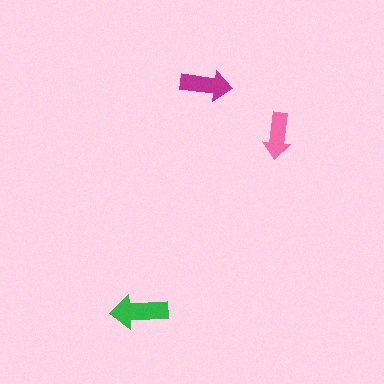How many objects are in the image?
There are 3 objects in the image.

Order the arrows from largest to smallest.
the green one, the magenta one, the pink one.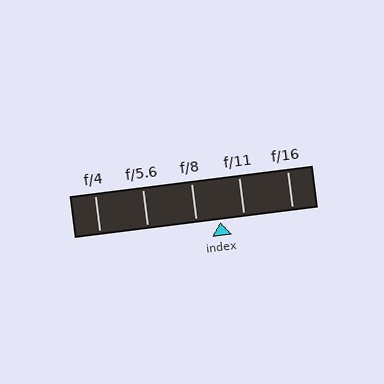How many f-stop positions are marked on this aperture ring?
There are 5 f-stop positions marked.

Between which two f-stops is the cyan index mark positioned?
The index mark is between f/8 and f/11.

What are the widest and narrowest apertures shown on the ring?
The widest aperture shown is f/4 and the narrowest is f/16.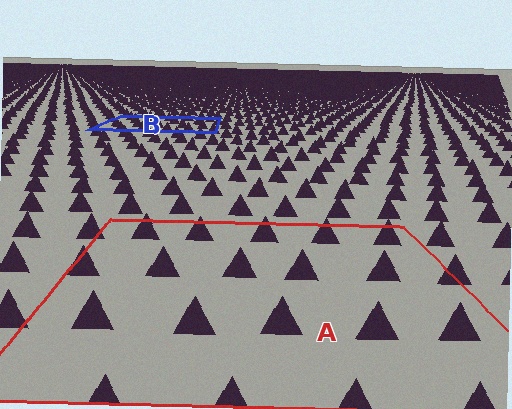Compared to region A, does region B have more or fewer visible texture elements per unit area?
Region B has more texture elements per unit area — they are packed more densely because it is farther away.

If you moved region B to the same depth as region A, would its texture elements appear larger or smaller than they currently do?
They would appear larger. At a closer depth, the same texture elements are projected at a bigger on-screen size.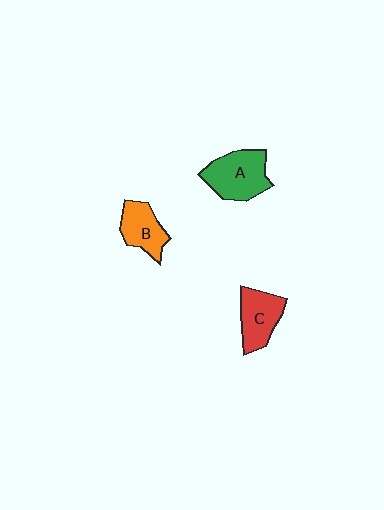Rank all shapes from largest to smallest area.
From largest to smallest: A (green), C (red), B (orange).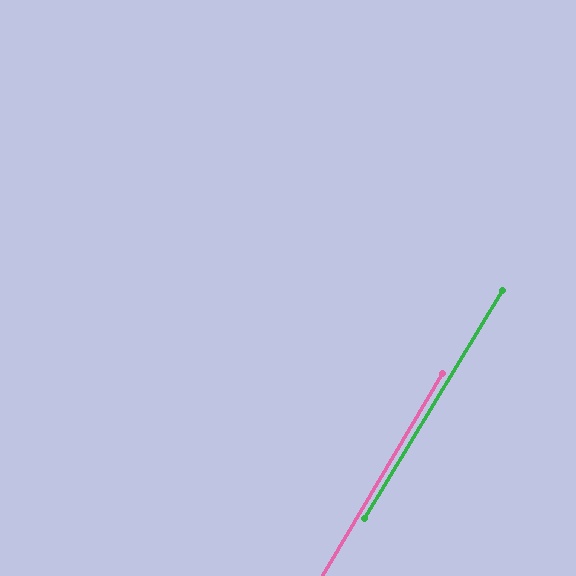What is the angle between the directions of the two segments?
Approximately 1 degree.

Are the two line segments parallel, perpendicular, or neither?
Parallel — their directions differ by only 0.6°.